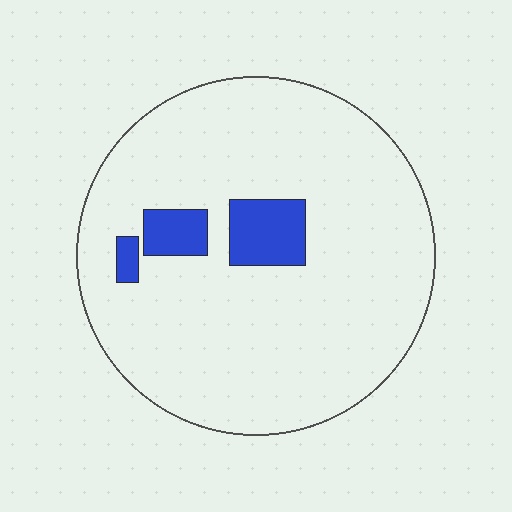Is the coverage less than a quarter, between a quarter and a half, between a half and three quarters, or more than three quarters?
Less than a quarter.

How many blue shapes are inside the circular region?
3.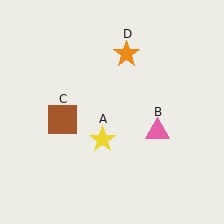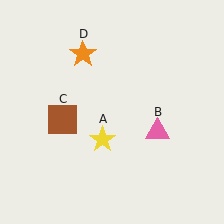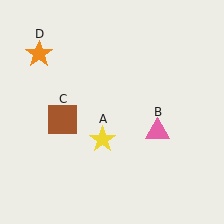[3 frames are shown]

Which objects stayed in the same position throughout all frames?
Yellow star (object A) and pink triangle (object B) and brown square (object C) remained stationary.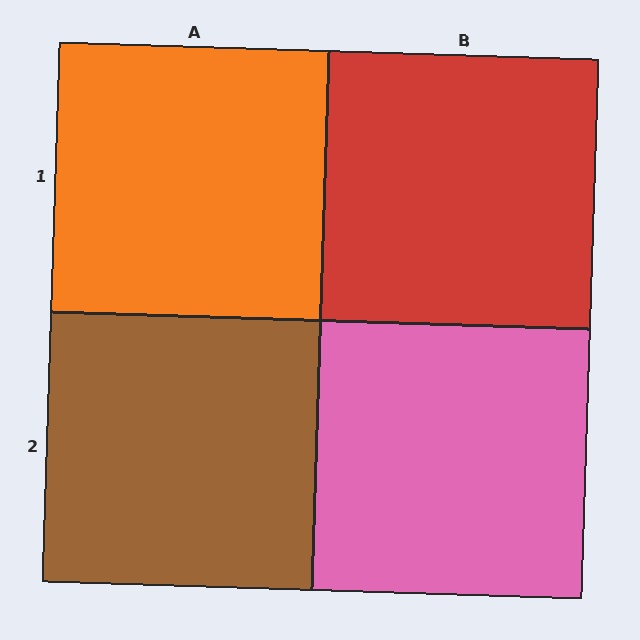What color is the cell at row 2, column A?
Brown.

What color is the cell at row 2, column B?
Pink.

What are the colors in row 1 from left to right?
Orange, red.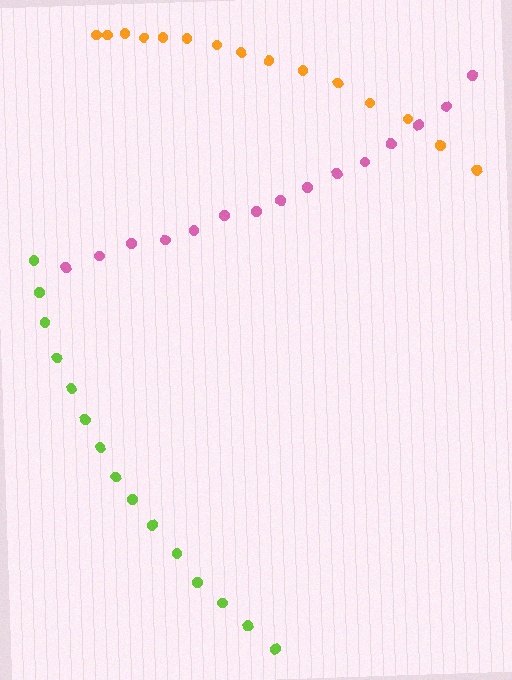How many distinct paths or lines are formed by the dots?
There are 3 distinct paths.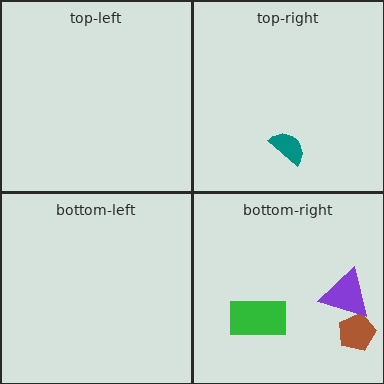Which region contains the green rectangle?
The bottom-right region.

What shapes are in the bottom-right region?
The brown pentagon, the green rectangle, the purple triangle.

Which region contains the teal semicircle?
The top-right region.